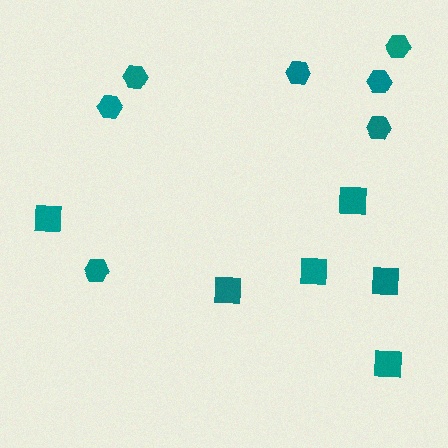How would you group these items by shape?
There are 2 groups: one group of squares (6) and one group of hexagons (7).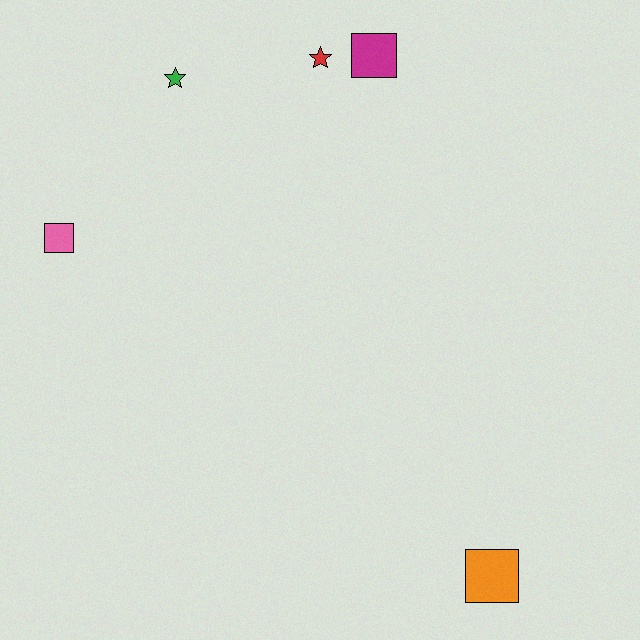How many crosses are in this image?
There are no crosses.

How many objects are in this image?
There are 5 objects.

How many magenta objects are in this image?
There is 1 magenta object.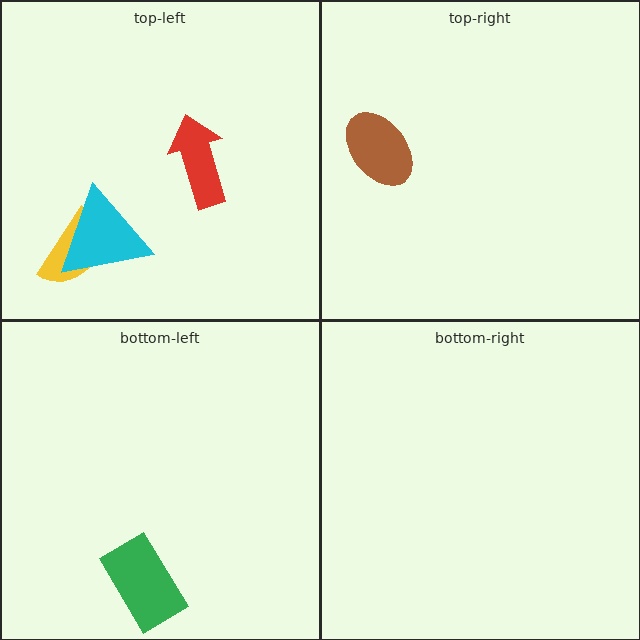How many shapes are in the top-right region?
1.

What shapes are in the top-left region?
The yellow semicircle, the cyan triangle, the red arrow.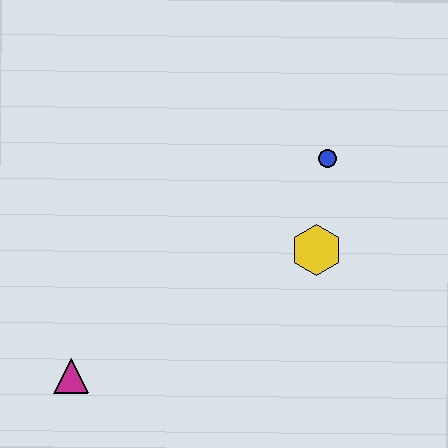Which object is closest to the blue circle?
The yellow hexagon is closest to the blue circle.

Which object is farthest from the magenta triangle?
The blue circle is farthest from the magenta triangle.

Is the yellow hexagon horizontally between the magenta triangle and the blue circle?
Yes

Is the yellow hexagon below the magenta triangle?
No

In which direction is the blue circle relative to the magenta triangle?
The blue circle is to the right of the magenta triangle.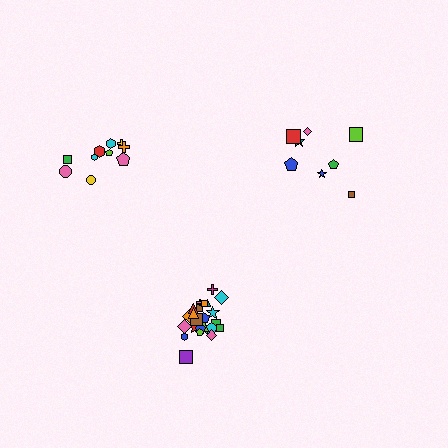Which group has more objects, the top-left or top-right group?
The top-left group.